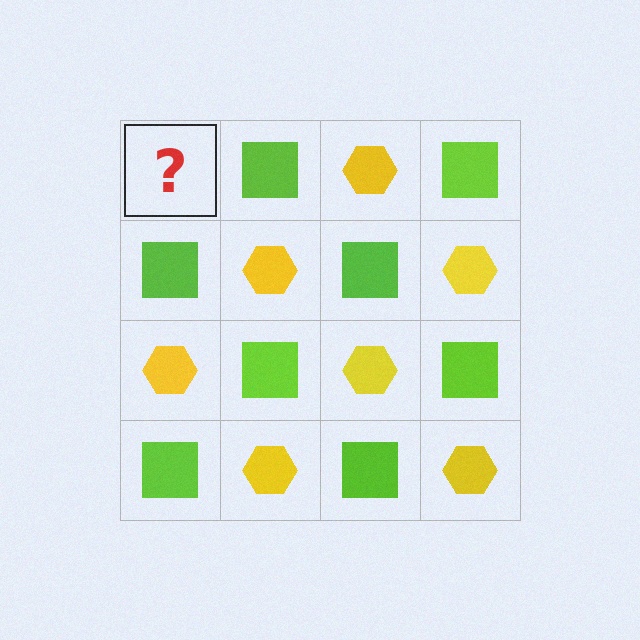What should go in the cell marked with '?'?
The missing cell should contain a yellow hexagon.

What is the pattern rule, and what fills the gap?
The rule is that it alternates yellow hexagon and lime square in a checkerboard pattern. The gap should be filled with a yellow hexagon.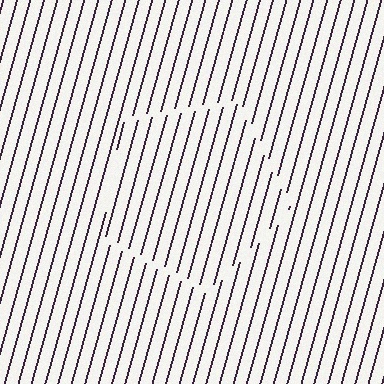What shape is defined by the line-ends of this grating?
An illusory pentagon. The interior of the shape contains the same grating, shifted by half a period — the contour is defined by the phase discontinuity where line-ends from the inner and outer gratings abut.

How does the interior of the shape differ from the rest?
The interior of the shape contains the same grating, shifted by half a period — the contour is defined by the phase discontinuity where line-ends from the inner and outer gratings abut.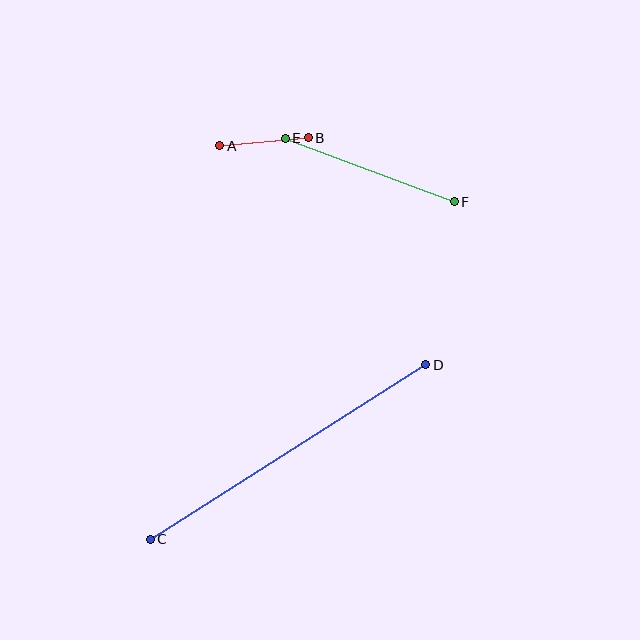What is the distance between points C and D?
The distance is approximately 326 pixels.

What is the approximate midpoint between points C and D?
The midpoint is at approximately (288, 452) pixels.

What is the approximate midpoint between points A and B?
The midpoint is at approximately (264, 142) pixels.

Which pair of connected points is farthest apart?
Points C and D are farthest apart.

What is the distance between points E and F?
The distance is approximately 180 pixels.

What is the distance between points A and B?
The distance is approximately 89 pixels.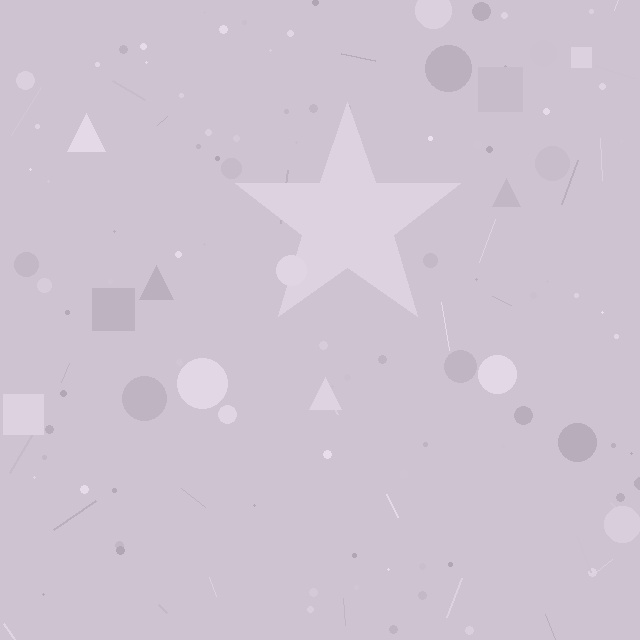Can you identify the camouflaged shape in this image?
The camouflaged shape is a star.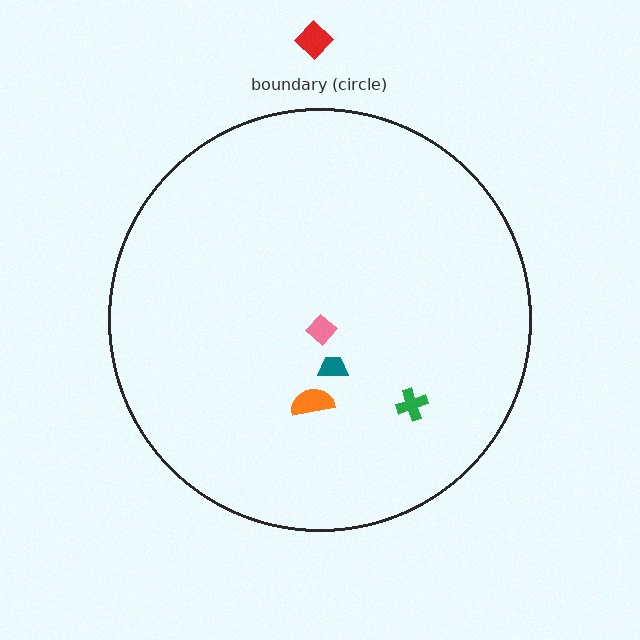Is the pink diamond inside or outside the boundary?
Inside.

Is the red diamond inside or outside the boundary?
Outside.